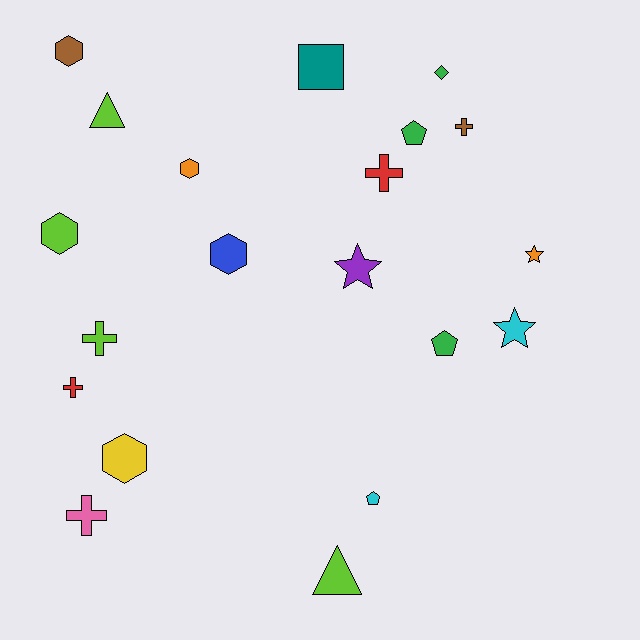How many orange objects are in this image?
There are 2 orange objects.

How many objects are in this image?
There are 20 objects.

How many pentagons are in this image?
There are 3 pentagons.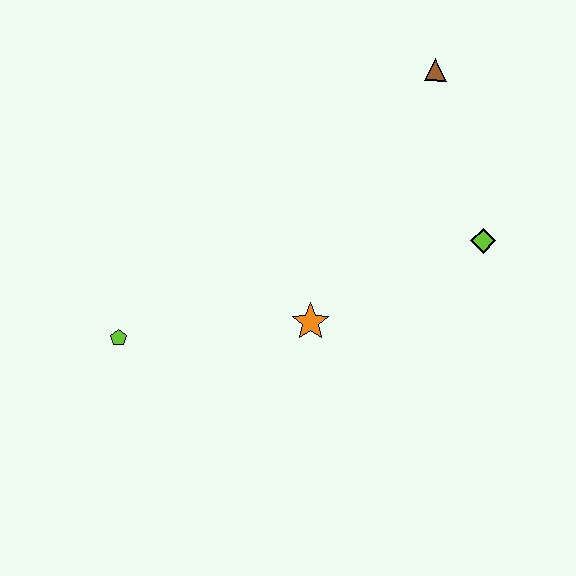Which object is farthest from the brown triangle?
The lime pentagon is farthest from the brown triangle.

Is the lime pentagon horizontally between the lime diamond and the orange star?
No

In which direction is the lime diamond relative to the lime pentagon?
The lime diamond is to the right of the lime pentagon.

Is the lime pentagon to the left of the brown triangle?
Yes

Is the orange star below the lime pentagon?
No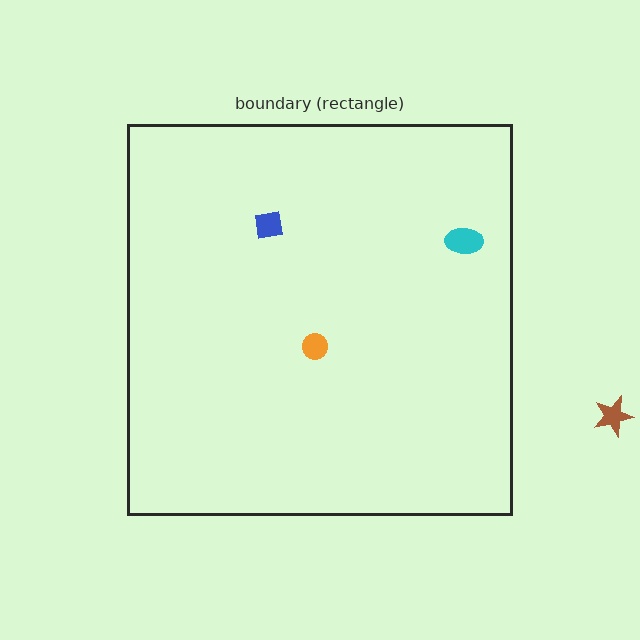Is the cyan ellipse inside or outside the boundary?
Inside.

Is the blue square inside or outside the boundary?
Inside.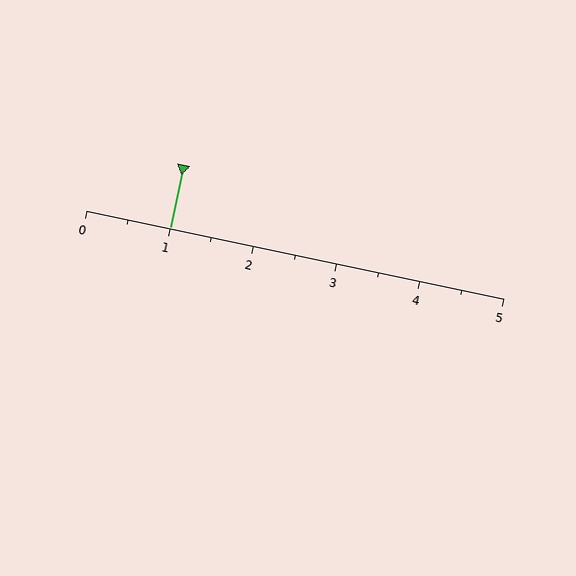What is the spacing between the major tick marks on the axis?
The major ticks are spaced 1 apart.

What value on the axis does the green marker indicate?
The marker indicates approximately 1.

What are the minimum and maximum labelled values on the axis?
The axis runs from 0 to 5.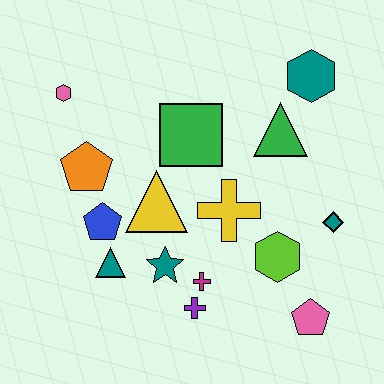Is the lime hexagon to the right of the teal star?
Yes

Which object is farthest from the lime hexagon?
The pink hexagon is farthest from the lime hexagon.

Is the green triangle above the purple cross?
Yes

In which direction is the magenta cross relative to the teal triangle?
The magenta cross is to the right of the teal triangle.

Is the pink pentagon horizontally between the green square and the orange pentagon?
No